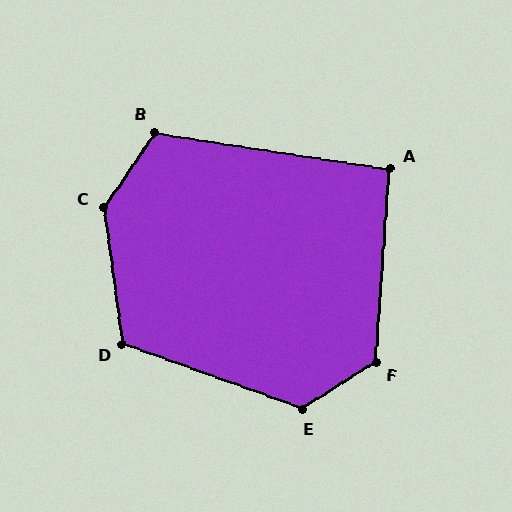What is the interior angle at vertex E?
Approximately 127 degrees (obtuse).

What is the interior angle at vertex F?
Approximately 127 degrees (obtuse).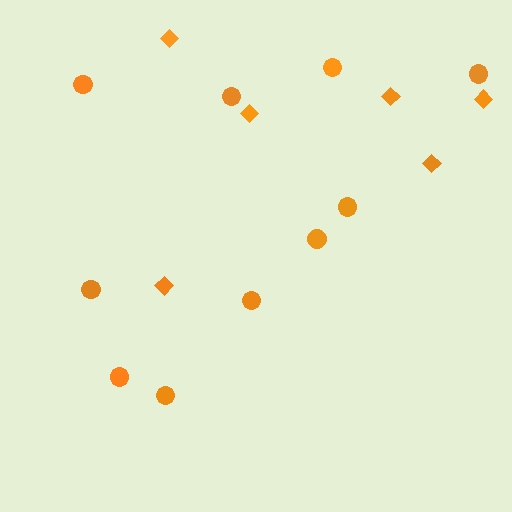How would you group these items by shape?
There are 2 groups: one group of circles (10) and one group of diamonds (6).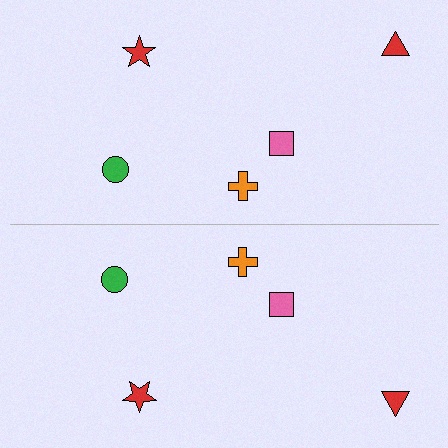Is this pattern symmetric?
Yes, this pattern has bilateral (reflection) symmetry.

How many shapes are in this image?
There are 10 shapes in this image.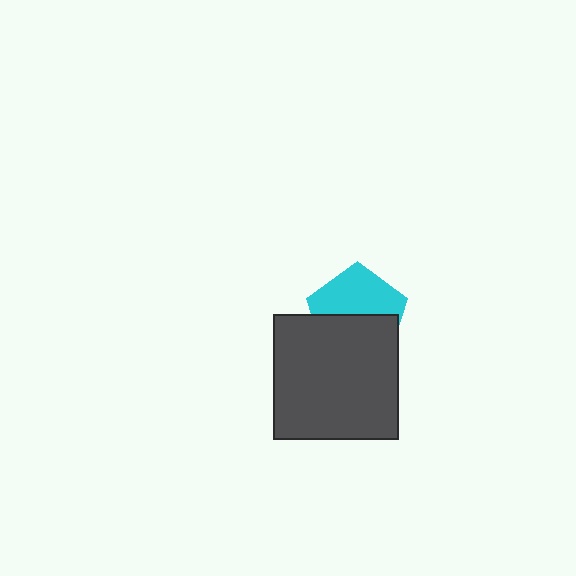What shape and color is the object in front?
The object in front is a dark gray square.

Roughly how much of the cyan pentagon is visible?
About half of it is visible (roughly 49%).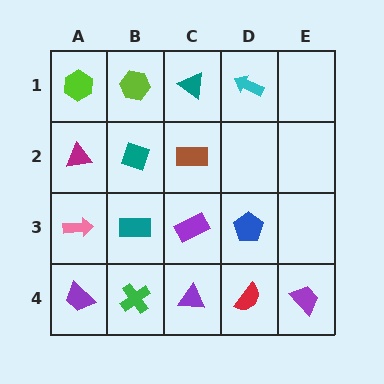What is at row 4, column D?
A red semicircle.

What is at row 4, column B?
A green cross.